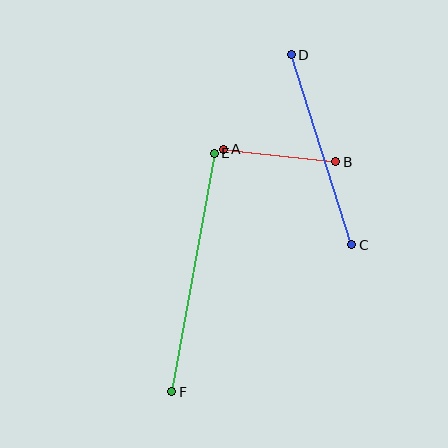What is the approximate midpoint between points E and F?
The midpoint is at approximately (193, 272) pixels.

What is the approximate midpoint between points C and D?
The midpoint is at approximately (321, 150) pixels.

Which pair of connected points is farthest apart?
Points E and F are farthest apart.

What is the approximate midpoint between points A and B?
The midpoint is at approximately (280, 156) pixels.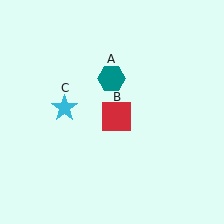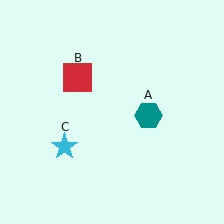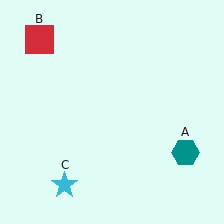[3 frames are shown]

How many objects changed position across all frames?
3 objects changed position: teal hexagon (object A), red square (object B), cyan star (object C).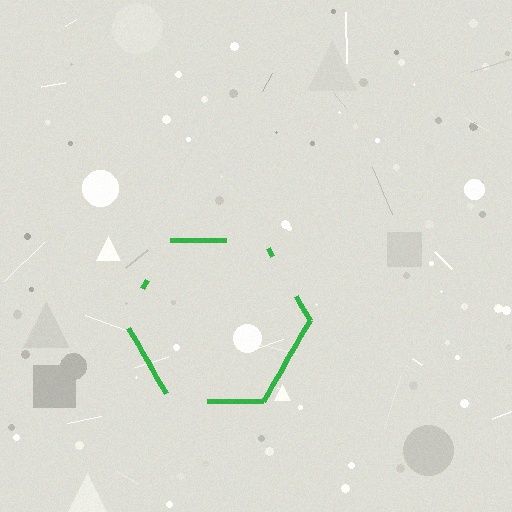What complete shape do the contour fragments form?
The contour fragments form a hexagon.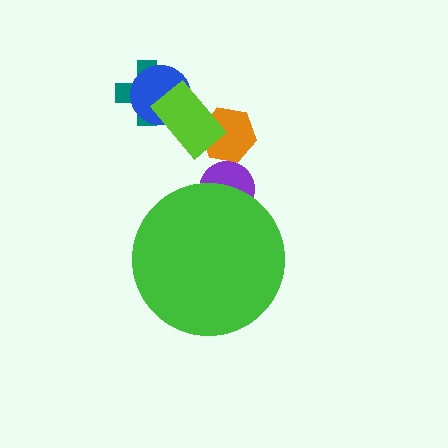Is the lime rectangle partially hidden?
No, the lime rectangle is fully visible.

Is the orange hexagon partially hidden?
No, the orange hexagon is fully visible.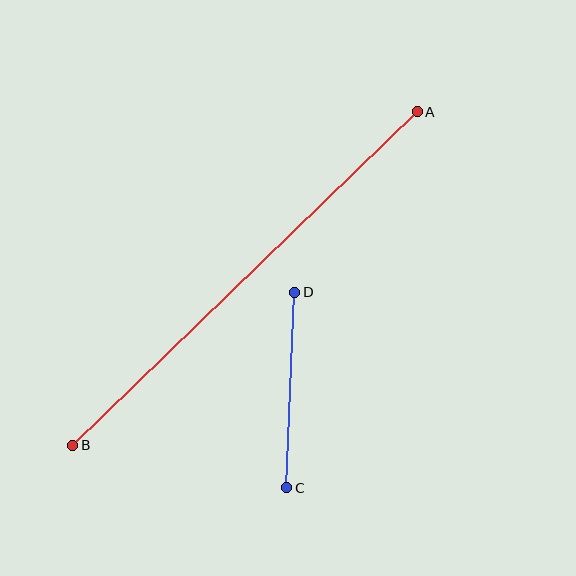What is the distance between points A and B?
The distance is approximately 479 pixels.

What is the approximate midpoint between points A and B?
The midpoint is at approximately (245, 279) pixels.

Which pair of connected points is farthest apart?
Points A and B are farthest apart.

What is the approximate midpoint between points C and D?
The midpoint is at approximately (291, 390) pixels.